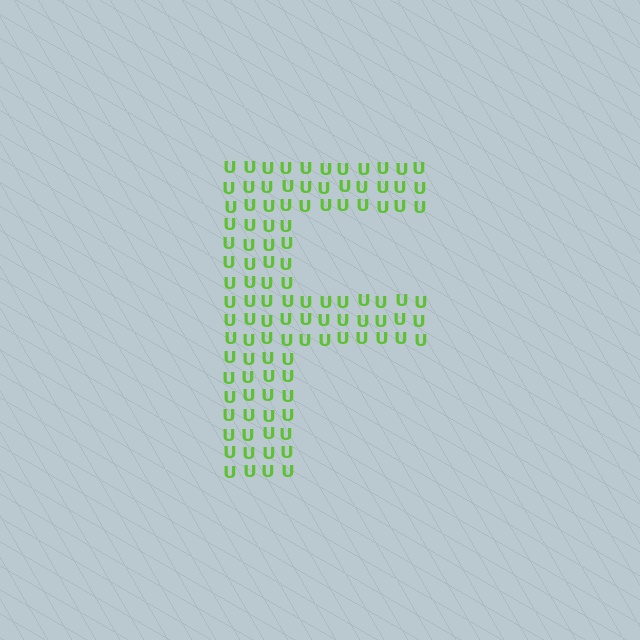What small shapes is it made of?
It is made of small letter U's.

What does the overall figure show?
The overall figure shows the letter F.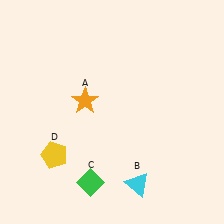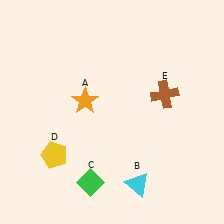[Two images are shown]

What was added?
A brown cross (E) was added in Image 2.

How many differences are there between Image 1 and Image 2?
There is 1 difference between the two images.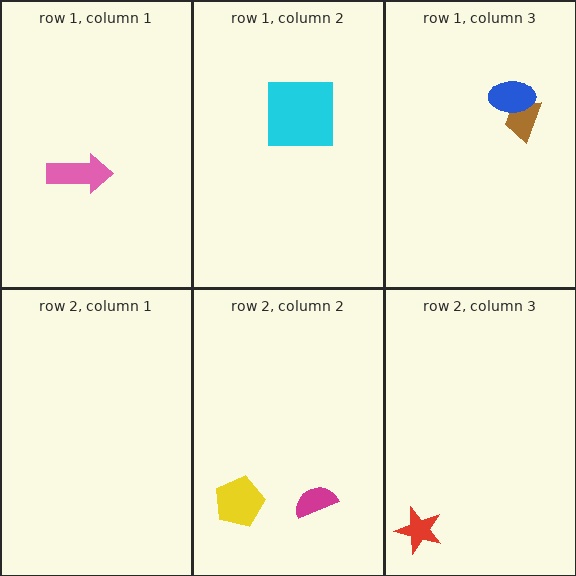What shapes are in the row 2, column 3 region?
The red star.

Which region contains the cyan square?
The row 1, column 2 region.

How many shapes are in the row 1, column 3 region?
2.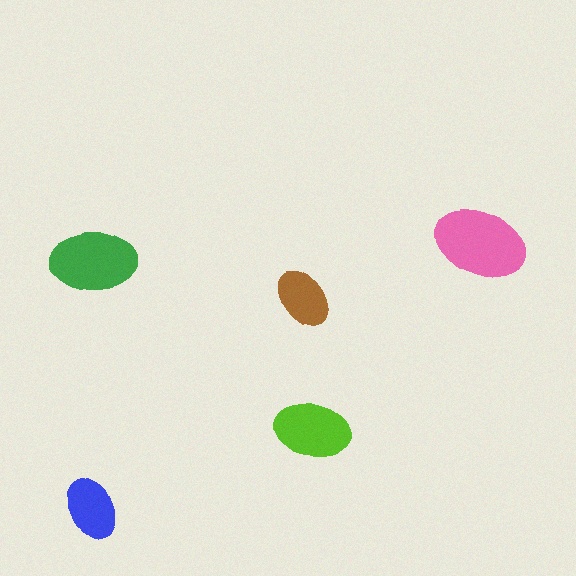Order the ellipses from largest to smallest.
the pink one, the green one, the lime one, the blue one, the brown one.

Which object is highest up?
The pink ellipse is topmost.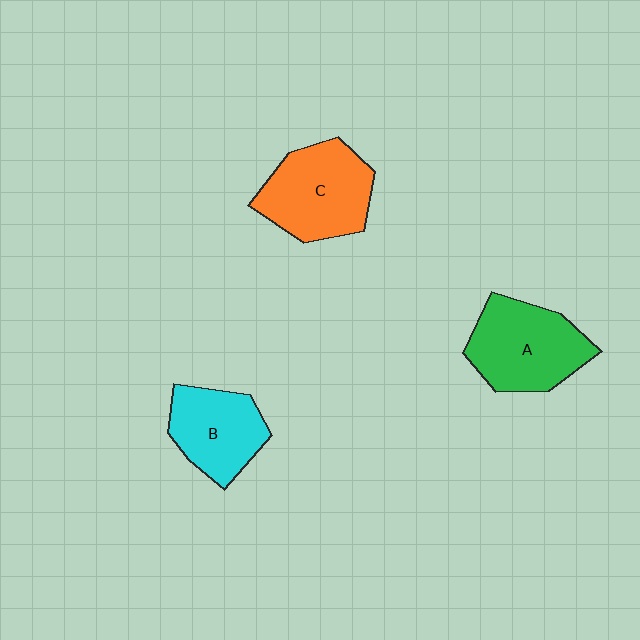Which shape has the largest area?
Shape C (orange).